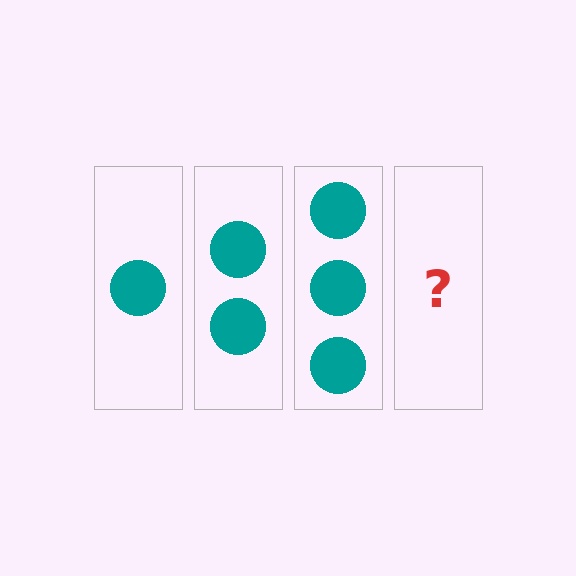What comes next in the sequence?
The next element should be 4 circles.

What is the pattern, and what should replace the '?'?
The pattern is that each step adds one more circle. The '?' should be 4 circles.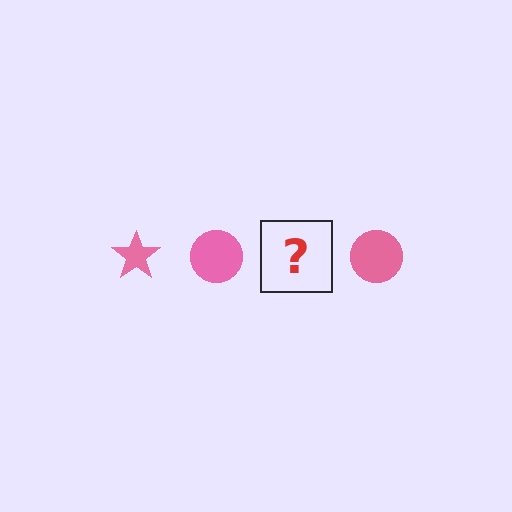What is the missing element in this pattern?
The missing element is a pink star.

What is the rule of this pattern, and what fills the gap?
The rule is that the pattern cycles through star, circle shapes in pink. The gap should be filled with a pink star.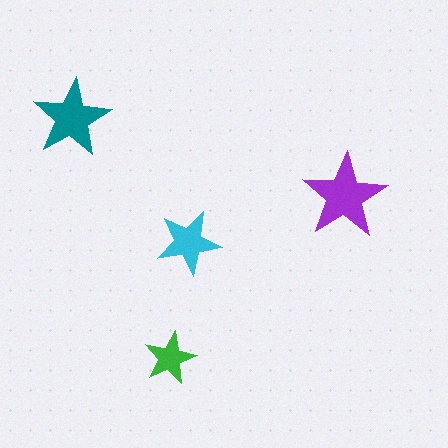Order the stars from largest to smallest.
the purple one, the teal one, the cyan one, the green one.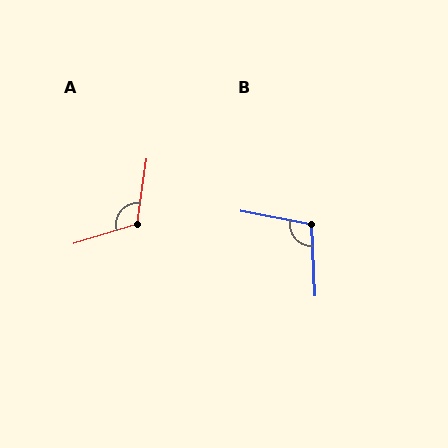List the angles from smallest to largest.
B (103°), A (116°).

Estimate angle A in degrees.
Approximately 116 degrees.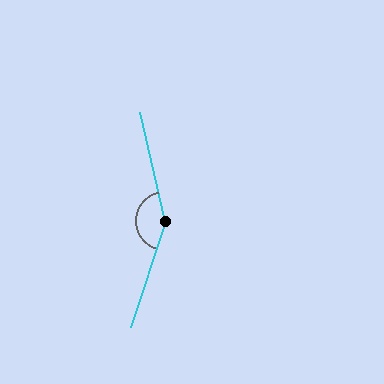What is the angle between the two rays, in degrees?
Approximately 149 degrees.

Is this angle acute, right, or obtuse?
It is obtuse.